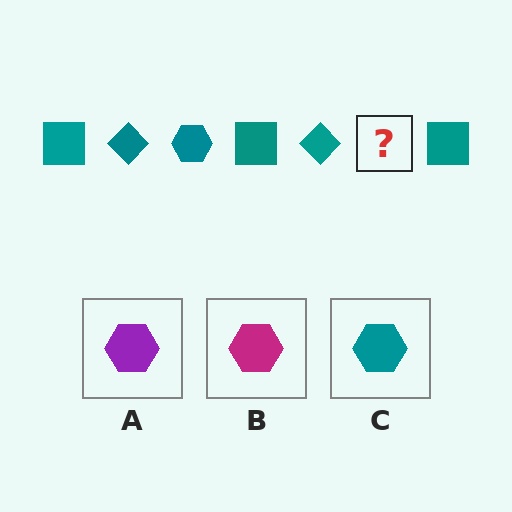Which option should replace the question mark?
Option C.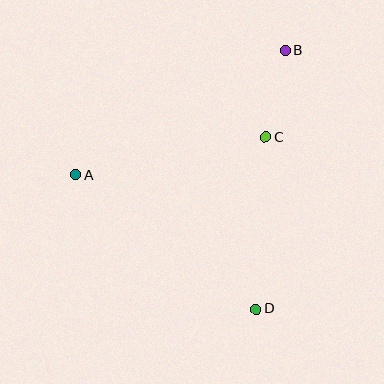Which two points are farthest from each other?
Points B and D are farthest from each other.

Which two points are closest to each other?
Points B and C are closest to each other.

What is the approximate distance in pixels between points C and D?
The distance between C and D is approximately 172 pixels.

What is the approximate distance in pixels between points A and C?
The distance between A and C is approximately 194 pixels.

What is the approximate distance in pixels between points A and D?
The distance between A and D is approximately 225 pixels.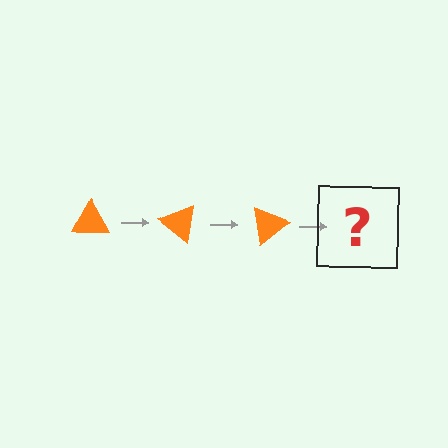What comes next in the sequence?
The next element should be an orange triangle rotated 120 degrees.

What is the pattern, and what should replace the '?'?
The pattern is that the triangle rotates 40 degrees each step. The '?' should be an orange triangle rotated 120 degrees.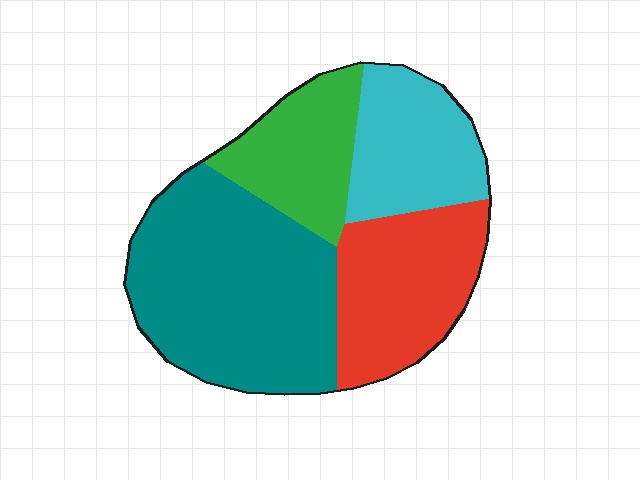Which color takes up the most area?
Teal, at roughly 40%.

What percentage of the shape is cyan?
Cyan covers about 20% of the shape.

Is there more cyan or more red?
Red.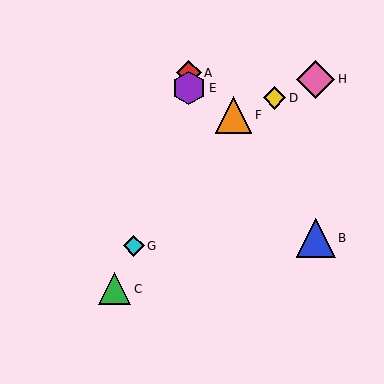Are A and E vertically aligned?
Yes, both are at x≈189.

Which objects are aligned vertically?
Objects A, E are aligned vertically.